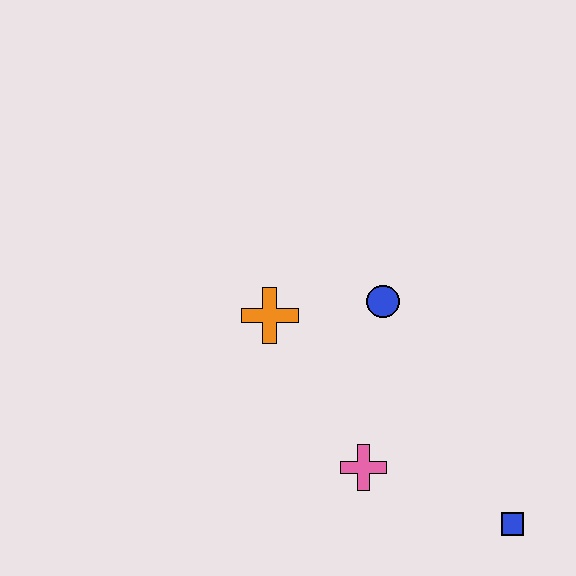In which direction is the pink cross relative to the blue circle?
The pink cross is below the blue circle.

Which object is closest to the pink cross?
The blue square is closest to the pink cross.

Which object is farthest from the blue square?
The orange cross is farthest from the blue square.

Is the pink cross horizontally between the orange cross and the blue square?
Yes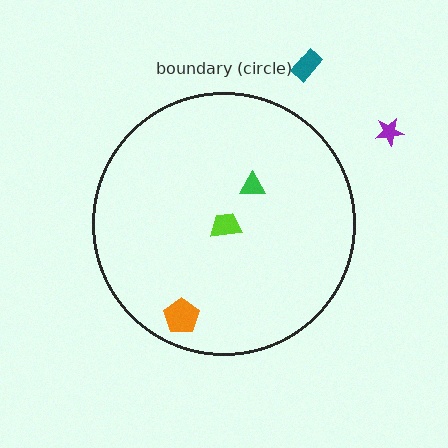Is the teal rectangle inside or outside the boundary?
Outside.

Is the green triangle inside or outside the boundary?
Inside.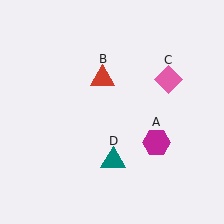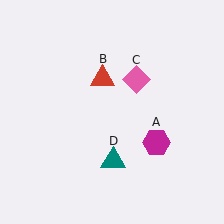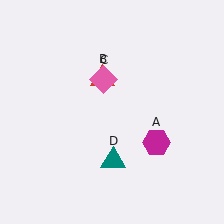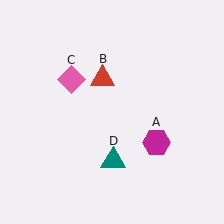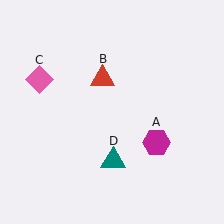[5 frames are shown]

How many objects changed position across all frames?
1 object changed position: pink diamond (object C).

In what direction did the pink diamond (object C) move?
The pink diamond (object C) moved left.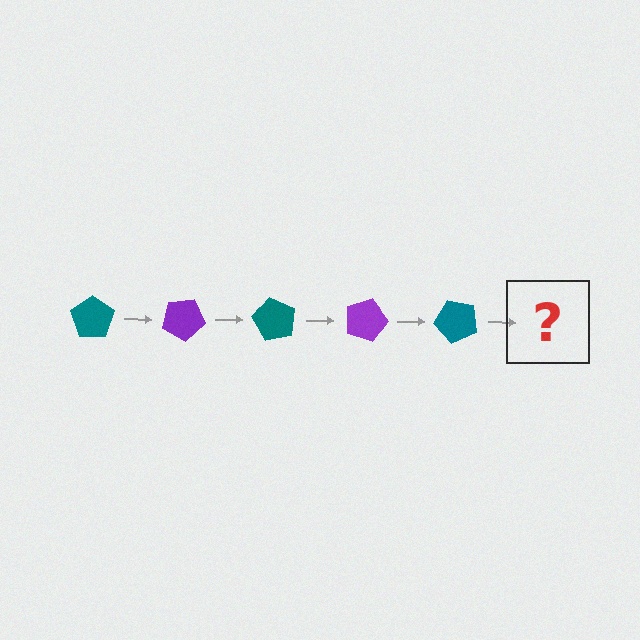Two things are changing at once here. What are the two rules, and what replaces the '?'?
The two rules are that it rotates 30 degrees each step and the color cycles through teal and purple. The '?' should be a purple pentagon, rotated 150 degrees from the start.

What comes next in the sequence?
The next element should be a purple pentagon, rotated 150 degrees from the start.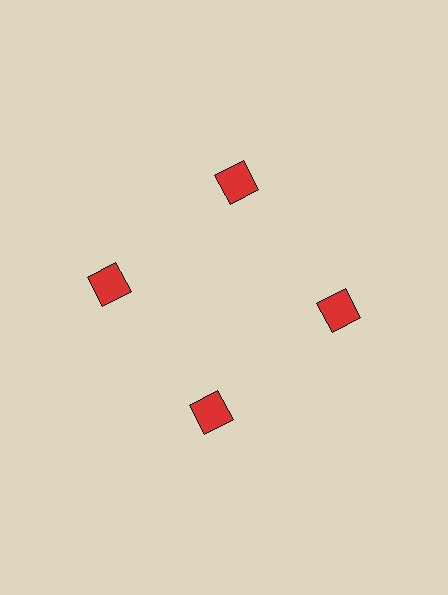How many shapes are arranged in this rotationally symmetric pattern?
There are 4 shapes, arranged in 4 groups of 1.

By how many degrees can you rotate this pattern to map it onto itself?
The pattern maps onto itself every 90 degrees of rotation.